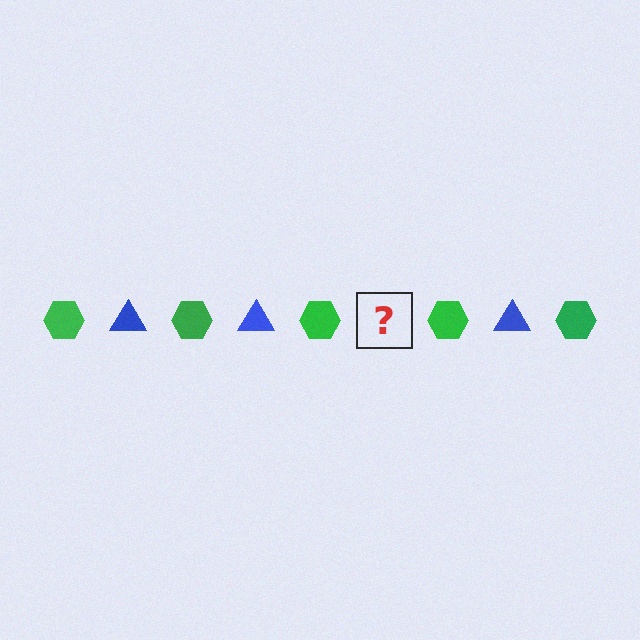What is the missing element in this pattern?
The missing element is a blue triangle.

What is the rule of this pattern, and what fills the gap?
The rule is that the pattern alternates between green hexagon and blue triangle. The gap should be filled with a blue triangle.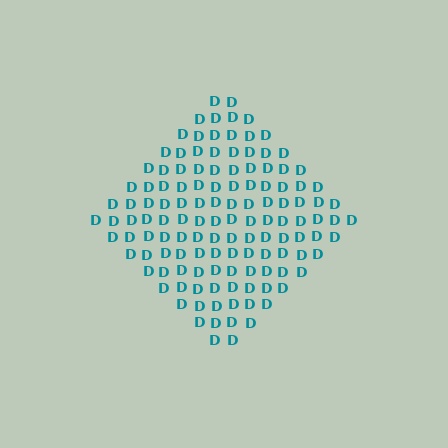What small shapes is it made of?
It is made of small letter D's.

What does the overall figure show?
The overall figure shows a diamond.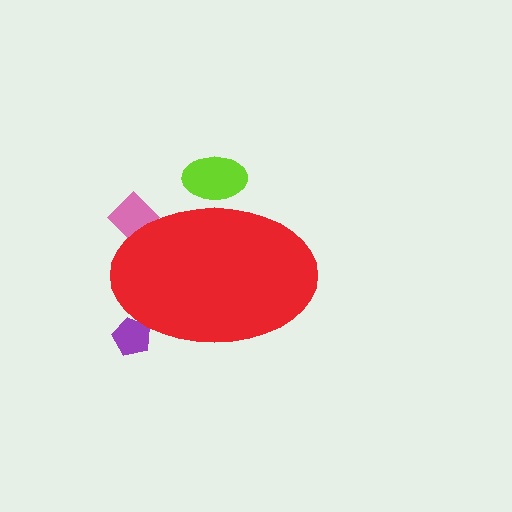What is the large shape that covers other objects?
A red ellipse.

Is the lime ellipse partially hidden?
Yes, the lime ellipse is partially hidden behind the red ellipse.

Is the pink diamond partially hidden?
Yes, the pink diamond is partially hidden behind the red ellipse.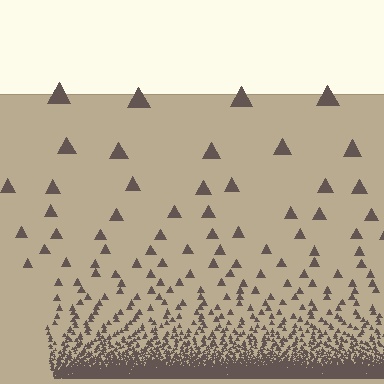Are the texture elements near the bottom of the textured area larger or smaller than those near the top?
Smaller. The gradient is inverted — elements near the bottom are smaller and denser.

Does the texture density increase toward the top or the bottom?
Density increases toward the bottom.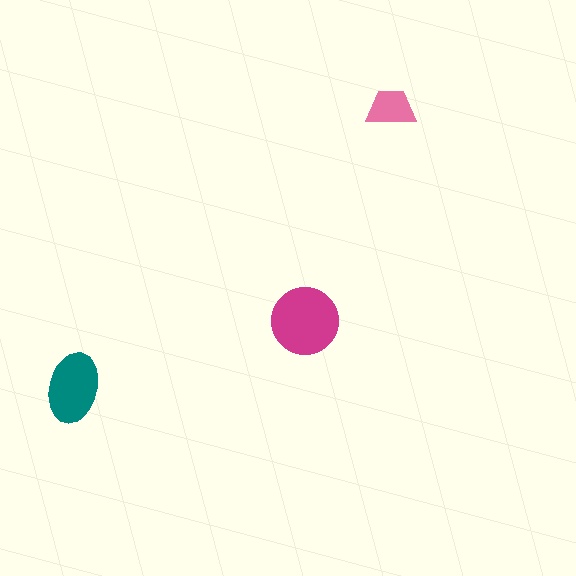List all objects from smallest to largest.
The pink trapezoid, the teal ellipse, the magenta circle.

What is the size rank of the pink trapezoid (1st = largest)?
3rd.